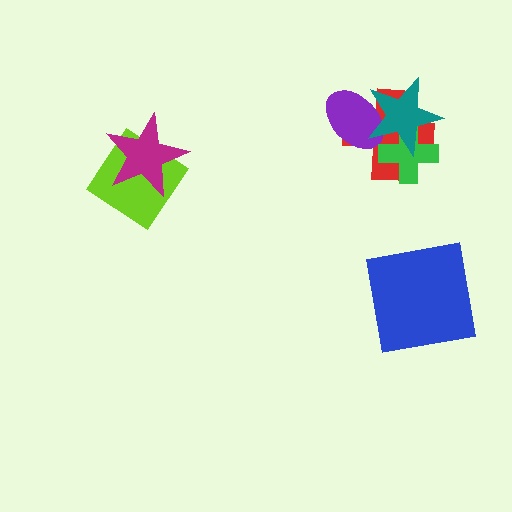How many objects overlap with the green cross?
2 objects overlap with the green cross.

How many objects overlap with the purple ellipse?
2 objects overlap with the purple ellipse.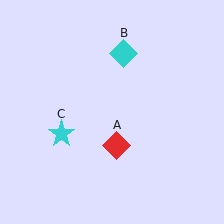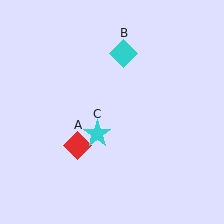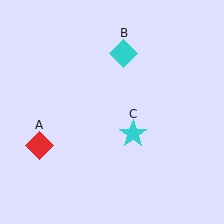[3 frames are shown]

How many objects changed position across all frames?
2 objects changed position: red diamond (object A), cyan star (object C).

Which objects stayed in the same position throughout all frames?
Cyan diamond (object B) remained stationary.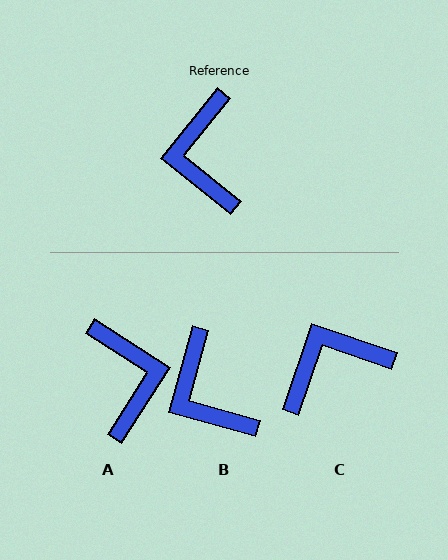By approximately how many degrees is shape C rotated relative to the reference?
Approximately 70 degrees clockwise.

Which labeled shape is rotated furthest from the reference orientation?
A, about 174 degrees away.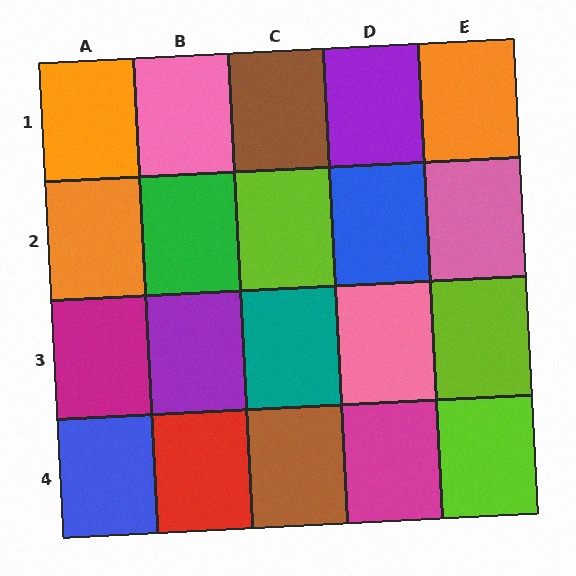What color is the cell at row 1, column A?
Orange.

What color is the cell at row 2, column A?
Orange.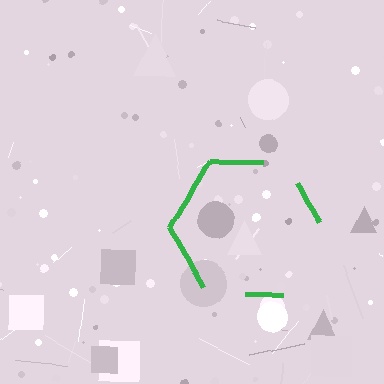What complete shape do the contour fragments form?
The contour fragments form a hexagon.